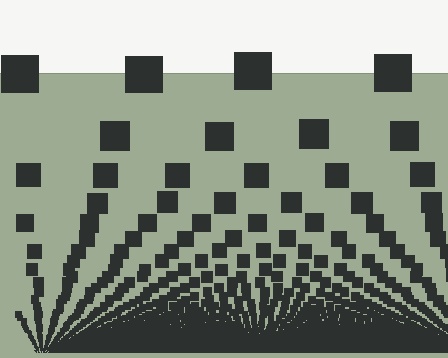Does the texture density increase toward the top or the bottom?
Density increases toward the bottom.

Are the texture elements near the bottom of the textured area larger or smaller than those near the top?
Smaller. The gradient is inverted — elements near the bottom are smaller and denser.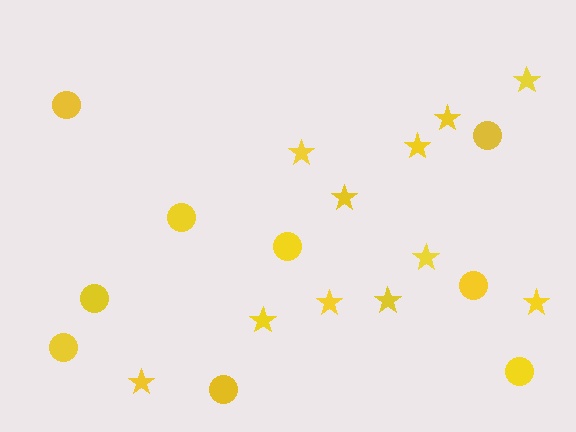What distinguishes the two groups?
There are 2 groups: one group of circles (9) and one group of stars (11).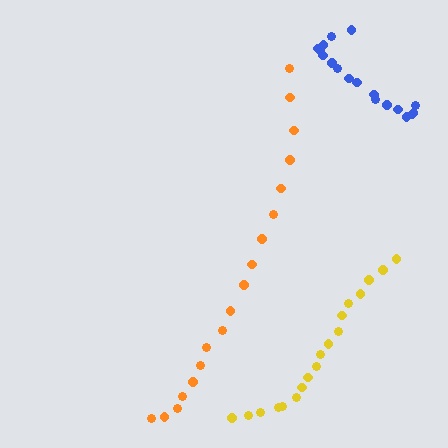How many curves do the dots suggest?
There are 3 distinct paths.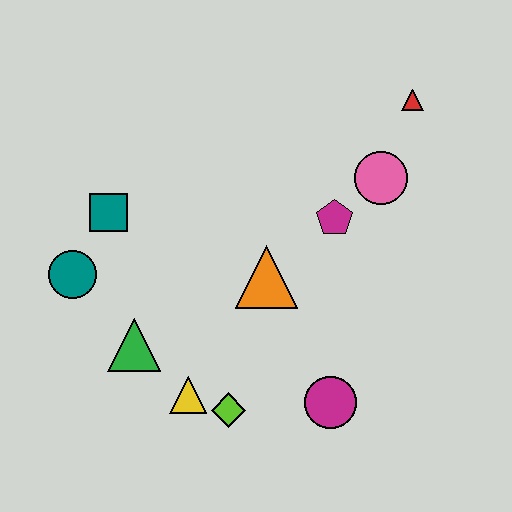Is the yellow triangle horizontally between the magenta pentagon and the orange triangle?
No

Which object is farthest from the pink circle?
The teal circle is farthest from the pink circle.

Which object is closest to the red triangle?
The pink circle is closest to the red triangle.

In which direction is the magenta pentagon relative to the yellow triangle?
The magenta pentagon is above the yellow triangle.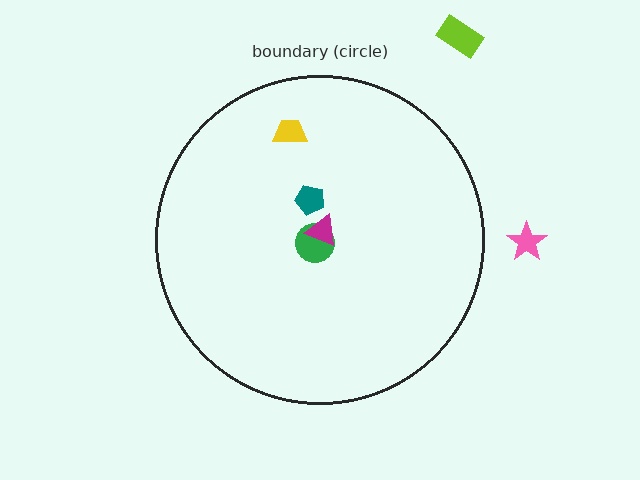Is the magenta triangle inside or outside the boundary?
Inside.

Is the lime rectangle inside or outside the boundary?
Outside.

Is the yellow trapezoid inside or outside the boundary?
Inside.